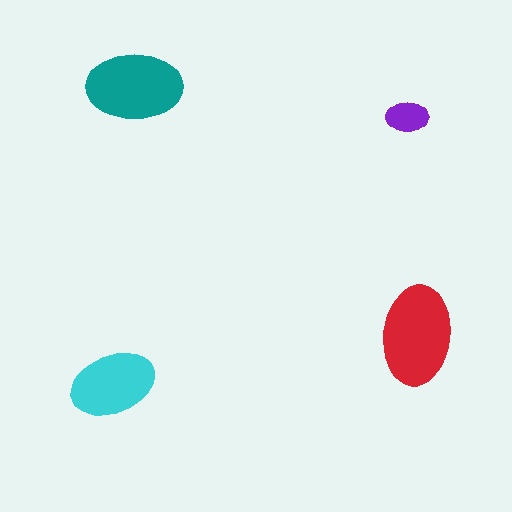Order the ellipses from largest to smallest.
the red one, the teal one, the cyan one, the purple one.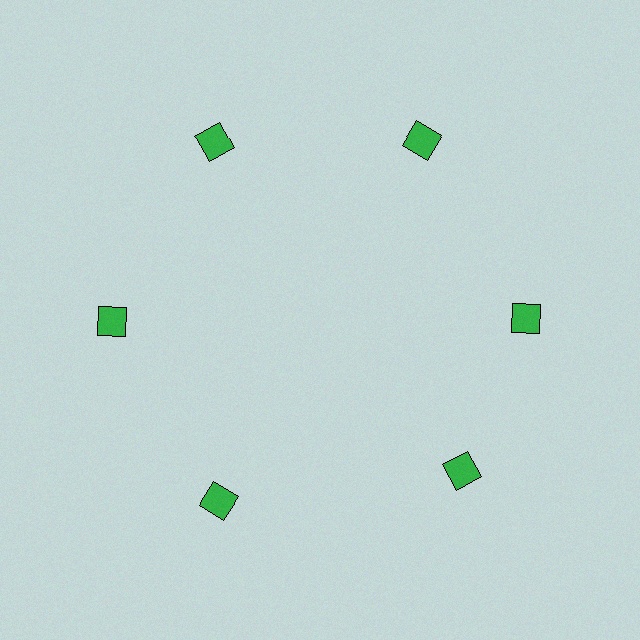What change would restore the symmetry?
The symmetry would be restored by rotating it back into even spacing with its neighbors so that all 6 squares sit at equal angles and equal distance from the center.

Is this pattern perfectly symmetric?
No. The 6 green squares are arranged in a ring, but one element near the 5 o'clock position is rotated out of alignment along the ring, breaking the 6-fold rotational symmetry.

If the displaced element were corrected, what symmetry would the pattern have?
It would have 6-fold rotational symmetry — the pattern would map onto itself every 60 degrees.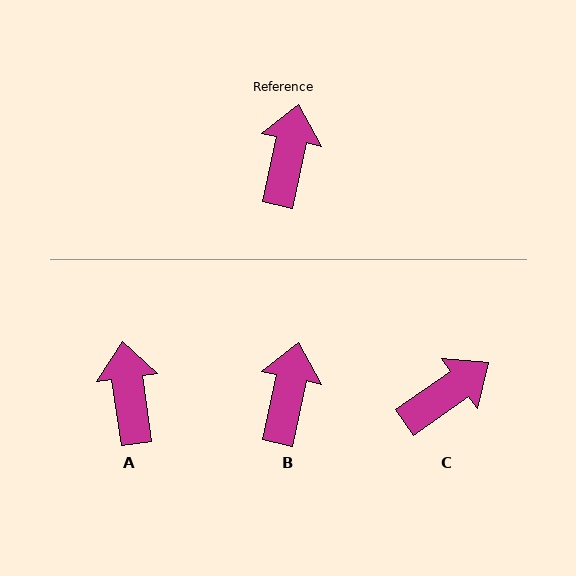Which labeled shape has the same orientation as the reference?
B.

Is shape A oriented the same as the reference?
No, it is off by about 20 degrees.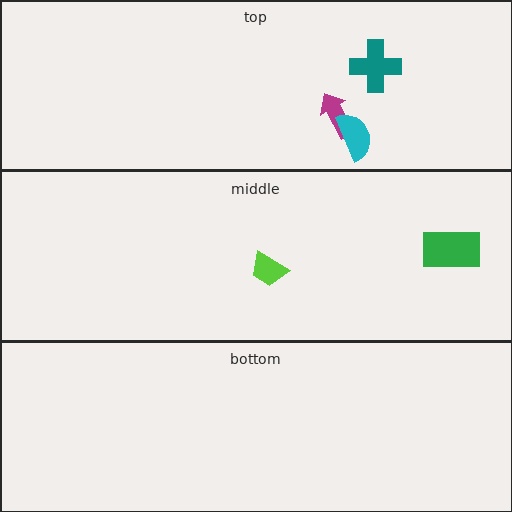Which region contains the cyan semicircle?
The top region.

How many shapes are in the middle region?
2.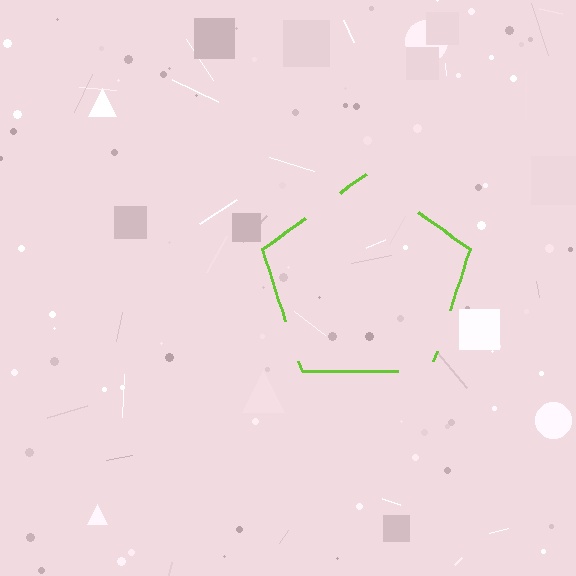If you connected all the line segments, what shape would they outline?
They would outline a pentagon.